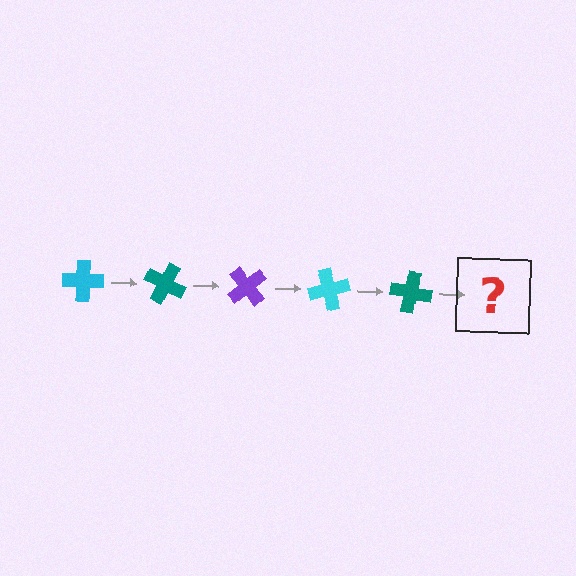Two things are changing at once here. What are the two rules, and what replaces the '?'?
The two rules are that it rotates 25 degrees each step and the color cycles through cyan, teal, and purple. The '?' should be a purple cross, rotated 125 degrees from the start.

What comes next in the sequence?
The next element should be a purple cross, rotated 125 degrees from the start.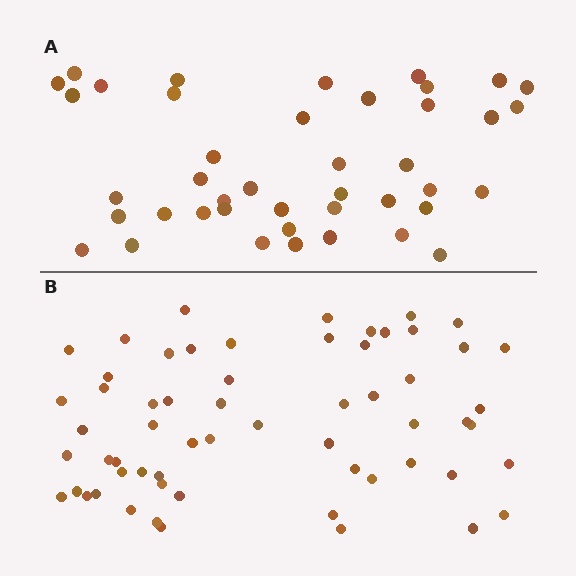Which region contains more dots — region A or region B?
Region B (the bottom region) has more dots.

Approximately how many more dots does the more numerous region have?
Region B has approximately 20 more dots than region A.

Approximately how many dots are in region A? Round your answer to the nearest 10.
About 40 dots. (The exact count is 42, which rounds to 40.)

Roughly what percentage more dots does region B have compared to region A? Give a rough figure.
About 45% more.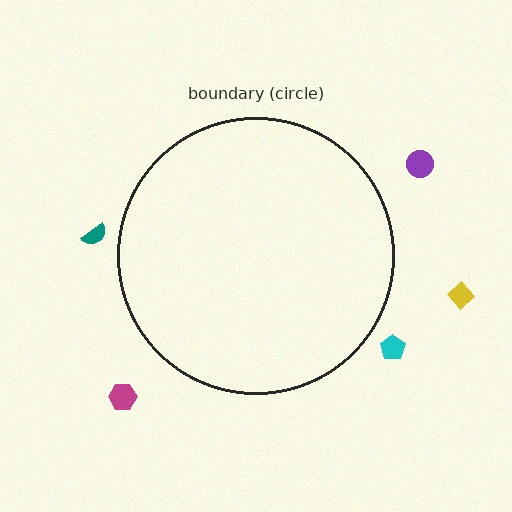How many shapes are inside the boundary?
0 inside, 5 outside.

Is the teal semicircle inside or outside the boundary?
Outside.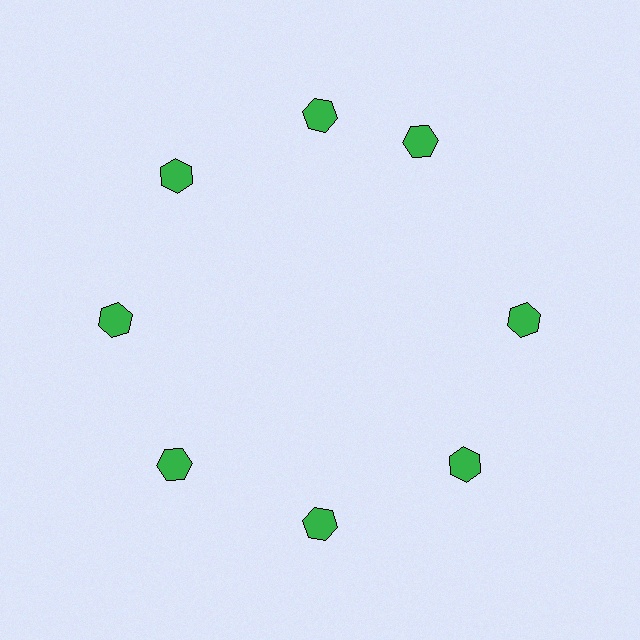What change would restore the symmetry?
The symmetry would be restored by rotating it back into even spacing with its neighbors so that all 8 hexagons sit at equal angles and equal distance from the center.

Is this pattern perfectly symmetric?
No. The 8 green hexagons are arranged in a ring, but one element near the 2 o'clock position is rotated out of alignment along the ring, breaking the 8-fold rotational symmetry.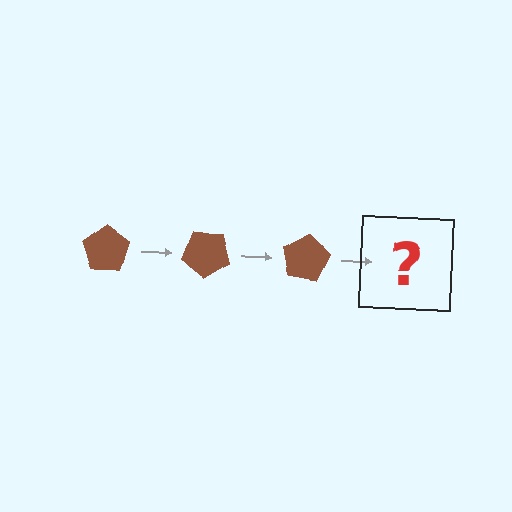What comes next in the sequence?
The next element should be a brown pentagon rotated 120 degrees.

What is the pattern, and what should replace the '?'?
The pattern is that the pentagon rotates 40 degrees each step. The '?' should be a brown pentagon rotated 120 degrees.